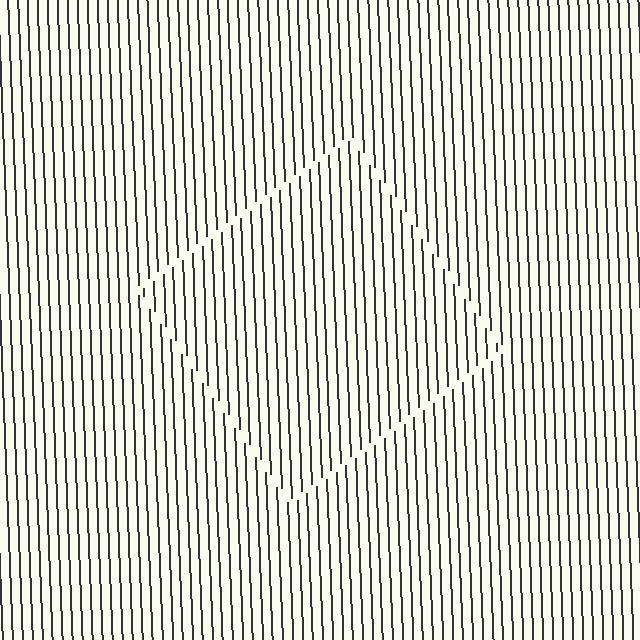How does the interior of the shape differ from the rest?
The interior of the shape contains the same grating, shifted by half a period — the contour is defined by the phase discontinuity where line-ends from the inner and outer gratings abut.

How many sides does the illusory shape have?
4 sides — the line-ends trace a square.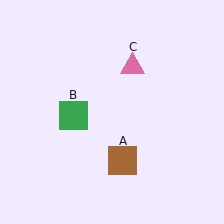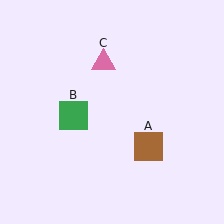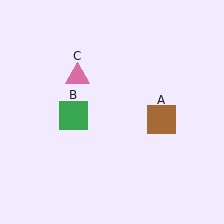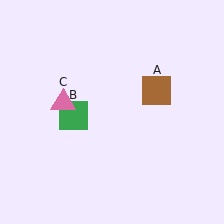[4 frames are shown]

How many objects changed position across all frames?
2 objects changed position: brown square (object A), pink triangle (object C).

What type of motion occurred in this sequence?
The brown square (object A), pink triangle (object C) rotated counterclockwise around the center of the scene.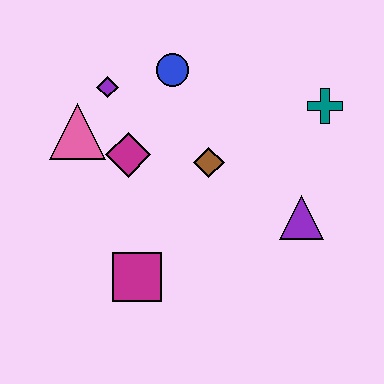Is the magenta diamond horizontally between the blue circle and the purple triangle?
No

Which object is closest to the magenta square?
The magenta diamond is closest to the magenta square.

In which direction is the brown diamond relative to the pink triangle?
The brown diamond is to the right of the pink triangle.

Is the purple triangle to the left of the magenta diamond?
No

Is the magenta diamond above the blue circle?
No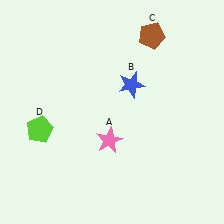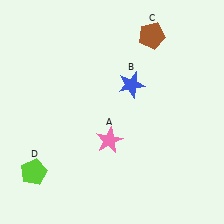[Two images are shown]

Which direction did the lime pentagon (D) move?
The lime pentagon (D) moved down.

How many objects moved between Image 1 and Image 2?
1 object moved between the two images.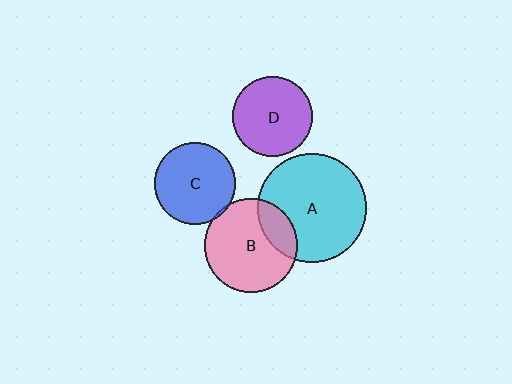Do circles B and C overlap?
Yes.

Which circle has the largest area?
Circle A (cyan).